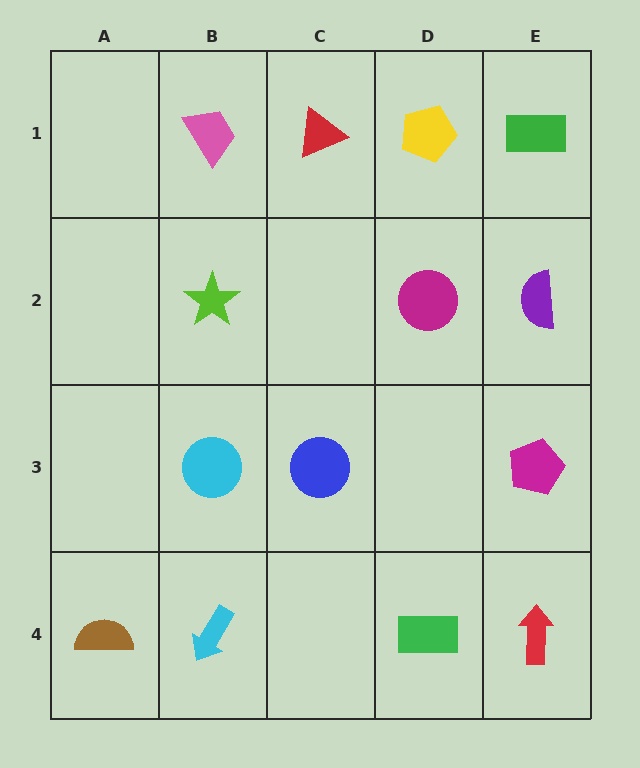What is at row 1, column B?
A pink trapezoid.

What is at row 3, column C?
A blue circle.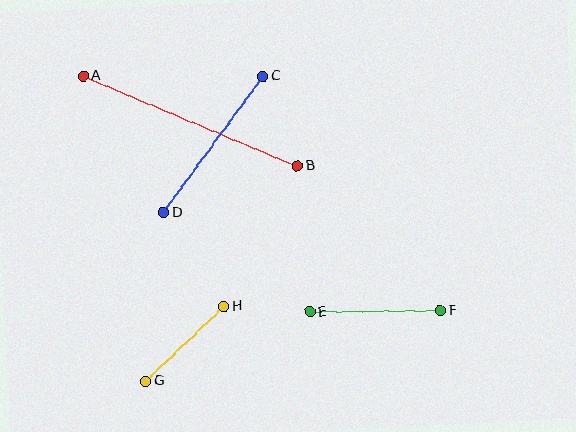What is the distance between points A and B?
The distance is approximately 232 pixels.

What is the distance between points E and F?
The distance is approximately 131 pixels.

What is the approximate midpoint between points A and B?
The midpoint is at approximately (190, 121) pixels.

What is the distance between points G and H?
The distance is approximately 109 pixels.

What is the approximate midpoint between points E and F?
The midpoint is at approximately (375, 311) pixels.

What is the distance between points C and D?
The distance is approximately 169 pixels.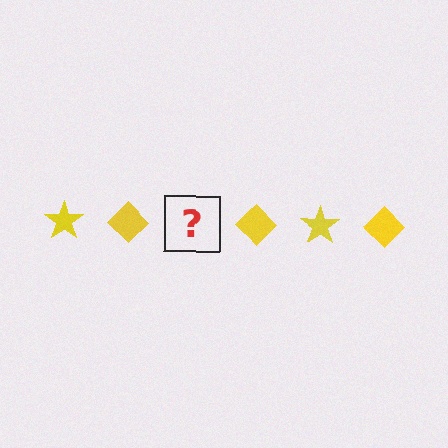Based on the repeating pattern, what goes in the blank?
The blank should be a yellow star.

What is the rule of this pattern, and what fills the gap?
The rule is that the pattern cycles through star, diamond shapes in yellow. The gap should be filled with a yellow star.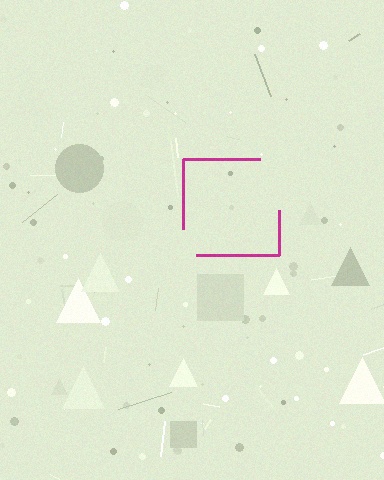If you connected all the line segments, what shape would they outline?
They would outline a square.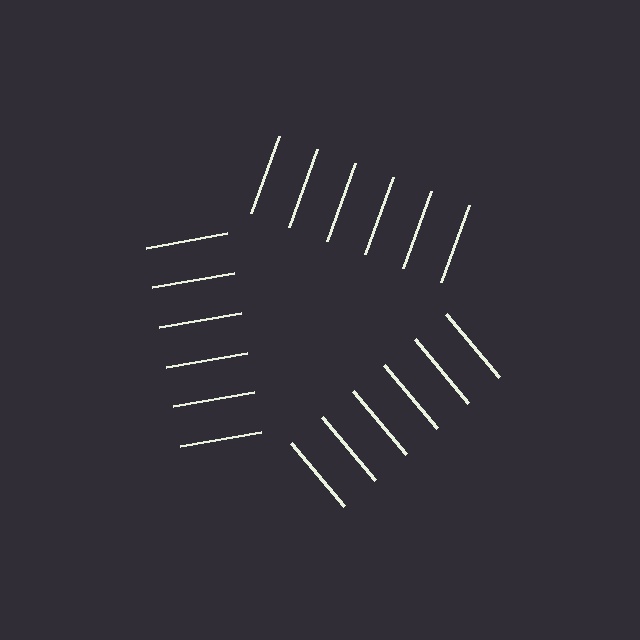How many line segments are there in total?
18 — 6 along each of the 3 edges.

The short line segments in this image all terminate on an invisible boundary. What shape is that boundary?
An illusory triangle — the line segments terminate on its edges but no continuous stroke is drawn.